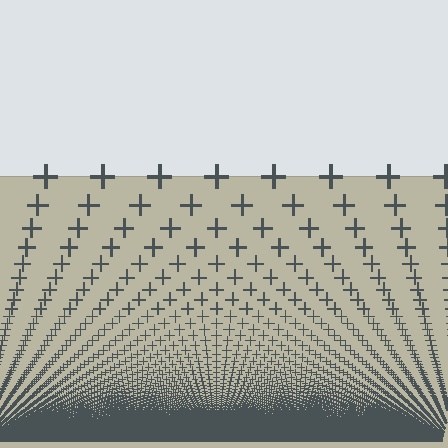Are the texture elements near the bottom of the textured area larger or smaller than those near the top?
Smaller. The gradient is inverted — elements near the bottom are smaller and denser.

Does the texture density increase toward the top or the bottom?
Density increases toward the bottom.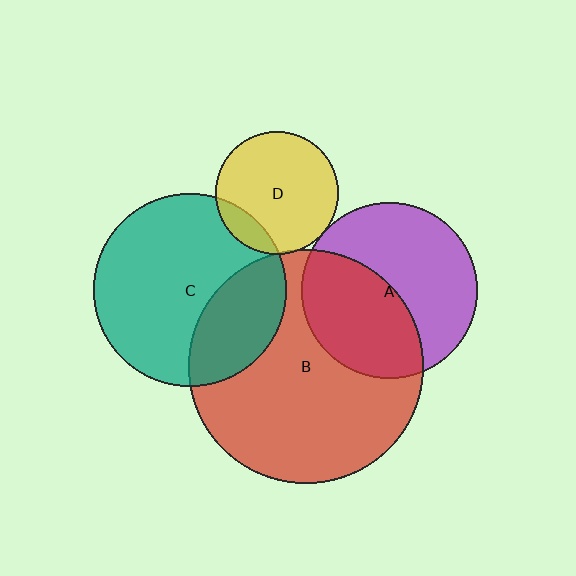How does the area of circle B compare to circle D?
Approximately 3.6 times.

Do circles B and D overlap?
Yes.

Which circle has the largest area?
Circle B (red).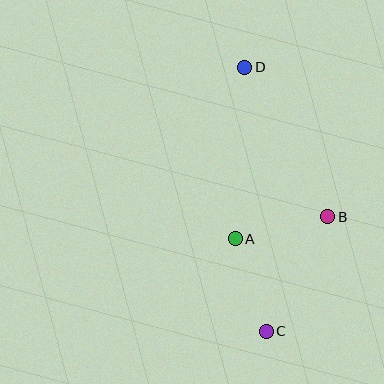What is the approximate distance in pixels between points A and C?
The distance between A and C is approximately 98 pixels.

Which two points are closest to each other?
Points A and B are closest to each other.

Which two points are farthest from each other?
Points C and D are farthest from each other.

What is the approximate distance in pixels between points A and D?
The distance between A and D is approximately 172 pixels.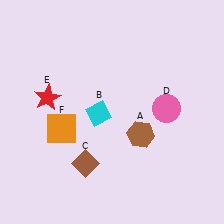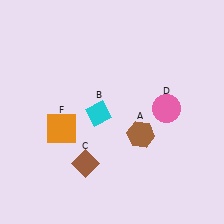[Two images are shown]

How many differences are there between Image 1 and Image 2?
There is 1 difference between the two images.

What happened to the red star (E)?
The red star (E) was removed in Image 2. It was in the top-left area of Image 1.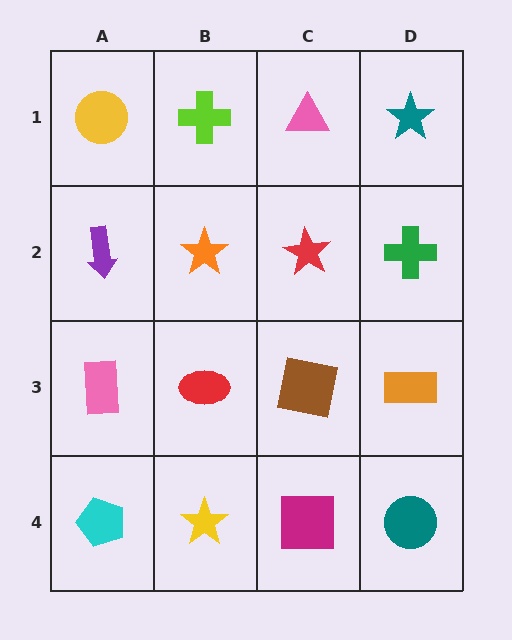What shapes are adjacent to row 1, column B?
An orange star (row 2, column B), a yellow circle (row 1, column A), a pink triangle (row 1, column C).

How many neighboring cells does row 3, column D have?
3.